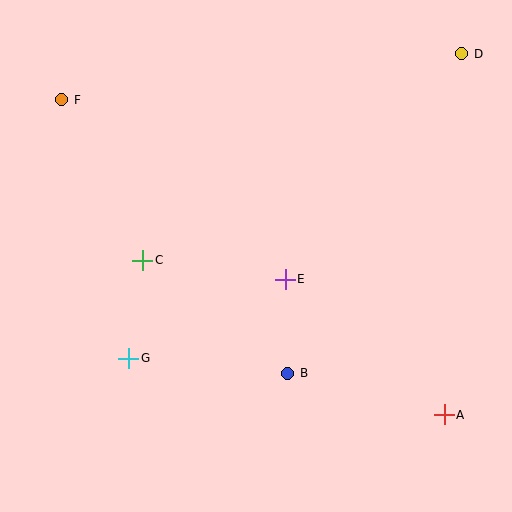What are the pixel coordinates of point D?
Point D is at (462, 54).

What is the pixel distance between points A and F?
The distance between A and F is 496 pixels.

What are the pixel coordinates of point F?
Point F is at (62, 100).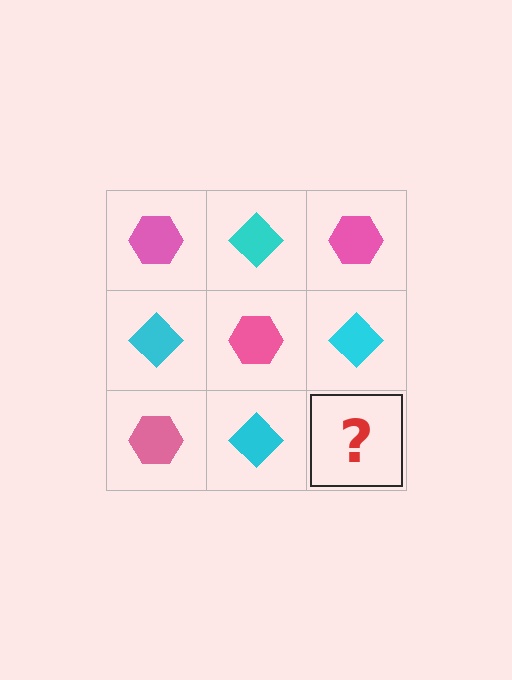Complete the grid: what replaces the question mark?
The question mark should be replaced with a pink hexagon.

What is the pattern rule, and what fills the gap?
The rule is that it alternates pink hexagon and cyan diamond in a checkerboard pattern. The gap should be filled with a pink hexagon.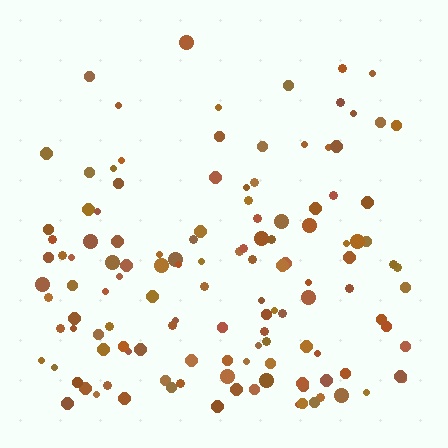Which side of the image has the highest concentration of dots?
The bottom.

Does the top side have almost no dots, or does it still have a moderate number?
Still a moderate number, just noticeably fewer than the bottom.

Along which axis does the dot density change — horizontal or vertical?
Vertical.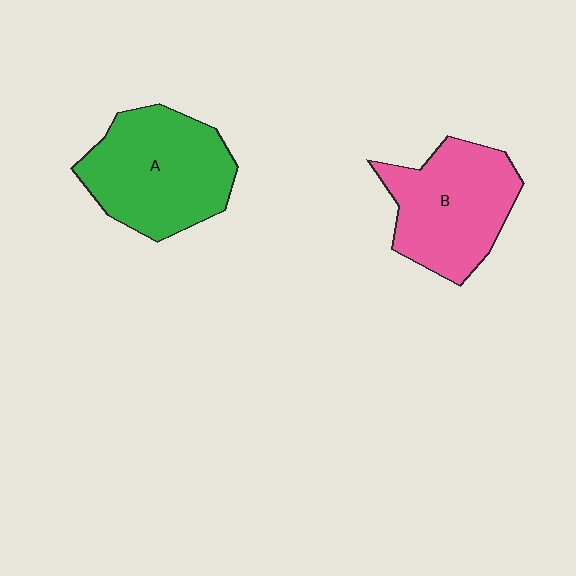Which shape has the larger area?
Shape A (green).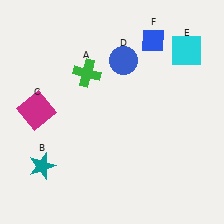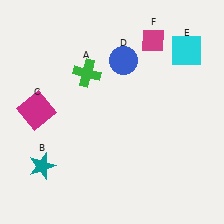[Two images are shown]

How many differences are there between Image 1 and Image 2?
There is 1 difference between the two images.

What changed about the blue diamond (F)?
In Image 1, F is blue. In Image 2, it changed to magenta.